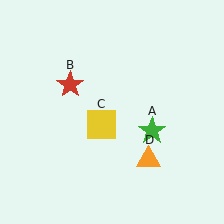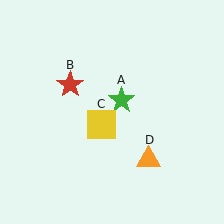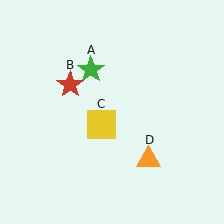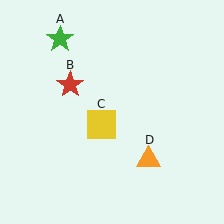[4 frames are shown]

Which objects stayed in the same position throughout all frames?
Red star (object B) and yellow square (object C) and orange triangle (object D) remained stationary.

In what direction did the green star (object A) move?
The green star (object A) moved up and to the left.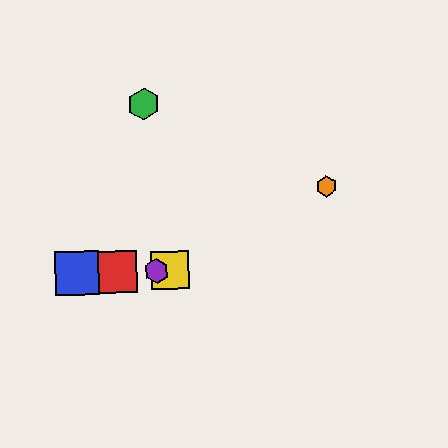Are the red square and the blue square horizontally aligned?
Yes, both are at y≈272.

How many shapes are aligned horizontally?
4 shapes (the red square, the blue square, the yellow square, the purple hexagon) are aligned horizontally.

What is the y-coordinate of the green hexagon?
The green hexagon is at y≈104.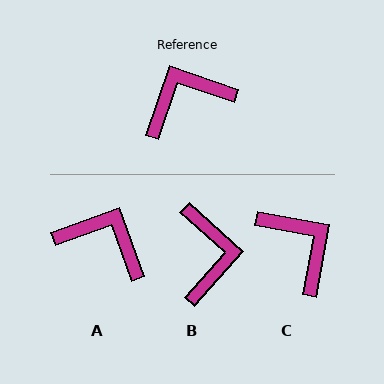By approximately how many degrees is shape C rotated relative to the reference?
Approximately 81 degrees clockwise.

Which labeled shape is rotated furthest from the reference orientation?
B, about 113 degrees away.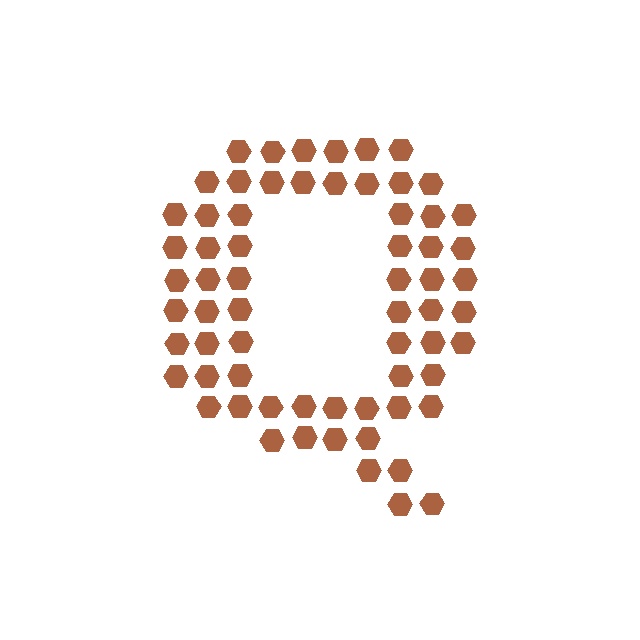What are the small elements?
The small elements are hexagons.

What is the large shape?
The large shape is the letter Q.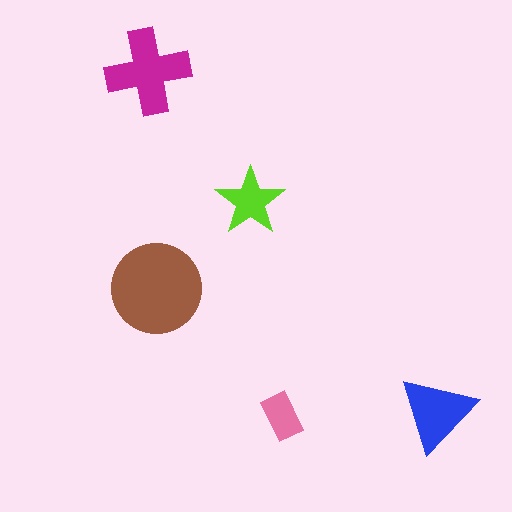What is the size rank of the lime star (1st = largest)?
4th.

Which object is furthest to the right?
The blue triangle is rightmost.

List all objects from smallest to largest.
The pink rectangle, the lime star, the blue triangle, the magenta cross, the brown circle.